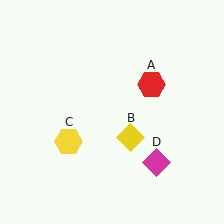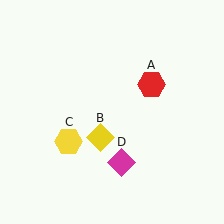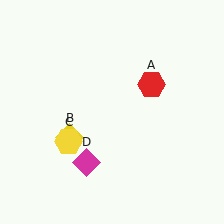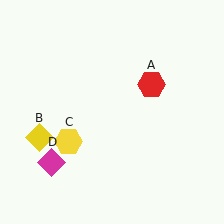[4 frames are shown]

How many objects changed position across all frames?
2 objects changed position: yellow diamond (object B), magenta diamond (object D).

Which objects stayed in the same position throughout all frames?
Red hexagon (object A) and yellow hexagon (object C) remained stationary.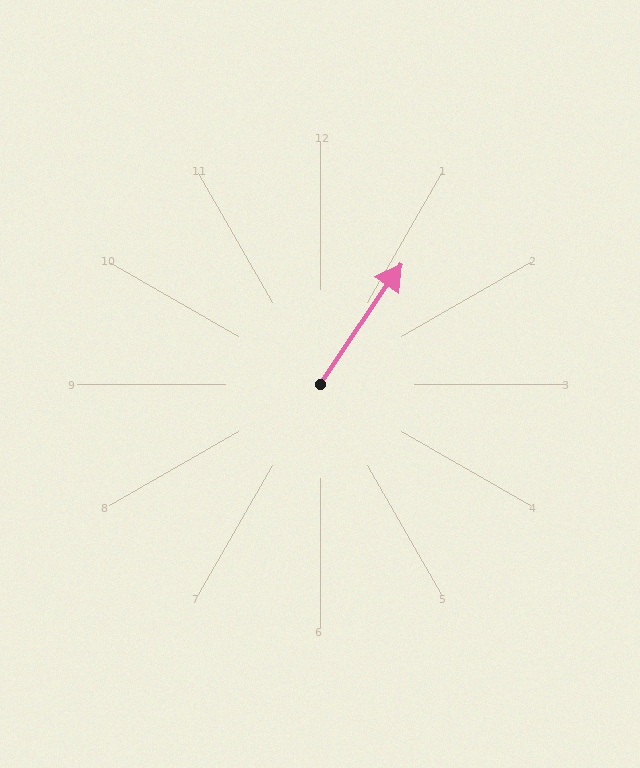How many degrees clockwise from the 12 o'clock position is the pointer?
Approximately 34 degrees.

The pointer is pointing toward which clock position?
Roughly 1 o'clock.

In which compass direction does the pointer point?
Northeast.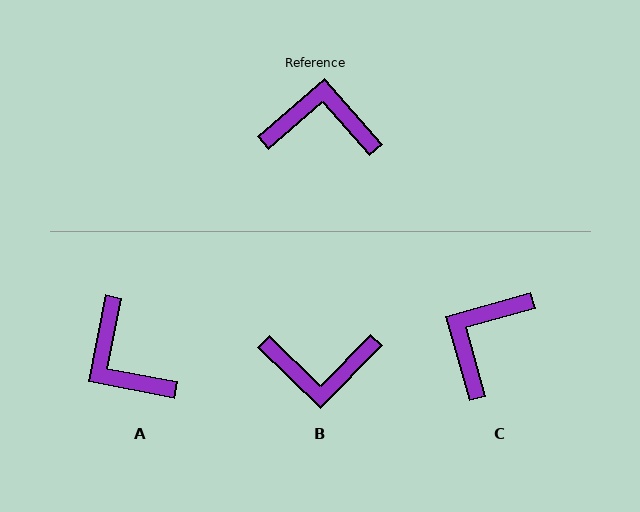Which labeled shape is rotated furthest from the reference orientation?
B, about 176 degrees away.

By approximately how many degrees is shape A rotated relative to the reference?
Approximately 128 degrees counter-clockwise.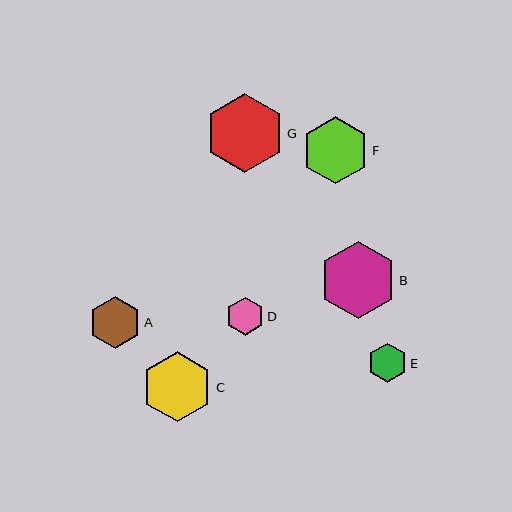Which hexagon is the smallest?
Hexagon D is the smallest with a size of approximately 38 pixels.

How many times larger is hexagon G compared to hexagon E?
Hexagon G is approximately 2.0 times the size of hexagon E.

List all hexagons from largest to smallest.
From largest to smallest: G, B, C, F, A, E, D.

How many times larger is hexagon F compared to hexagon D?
Hexagon F is approximately 1.8 times the size of hexagon D.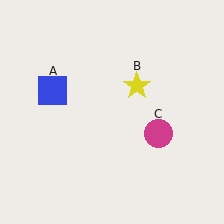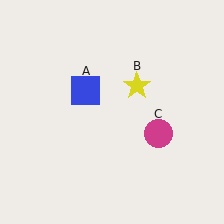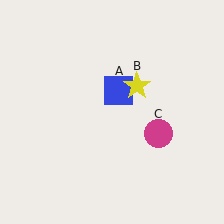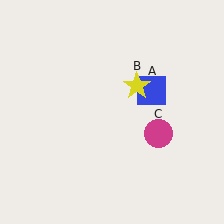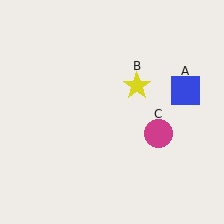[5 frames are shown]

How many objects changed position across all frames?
1 object changed position: blue square (object A).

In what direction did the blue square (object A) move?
The blue square (object A) moved right.